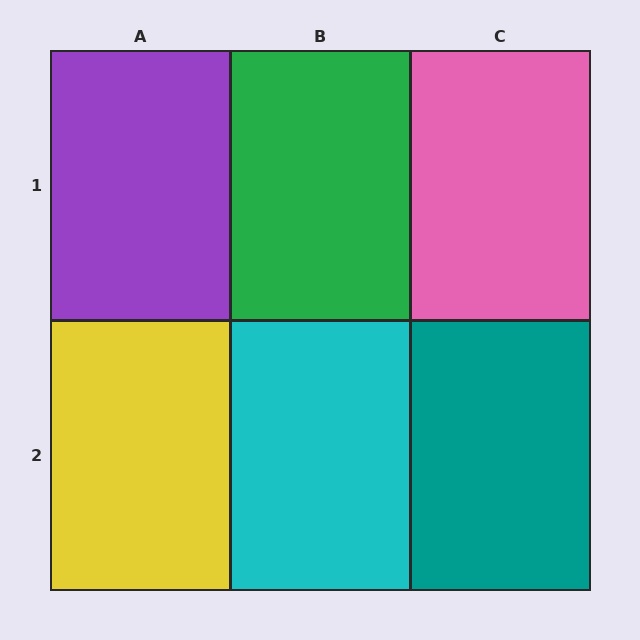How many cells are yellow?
1 cell is yellow.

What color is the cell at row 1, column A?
Purple.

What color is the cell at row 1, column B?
Green.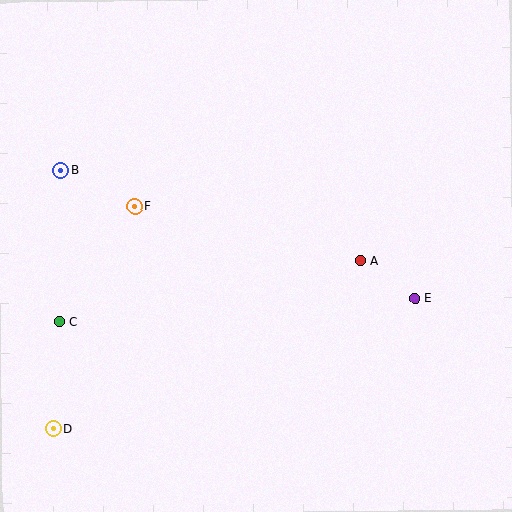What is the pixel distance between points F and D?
The distance between F and D is 237 pixels.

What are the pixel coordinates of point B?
Point B is at (61, 170).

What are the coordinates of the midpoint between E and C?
The midpoint between E and C is at (237, 310).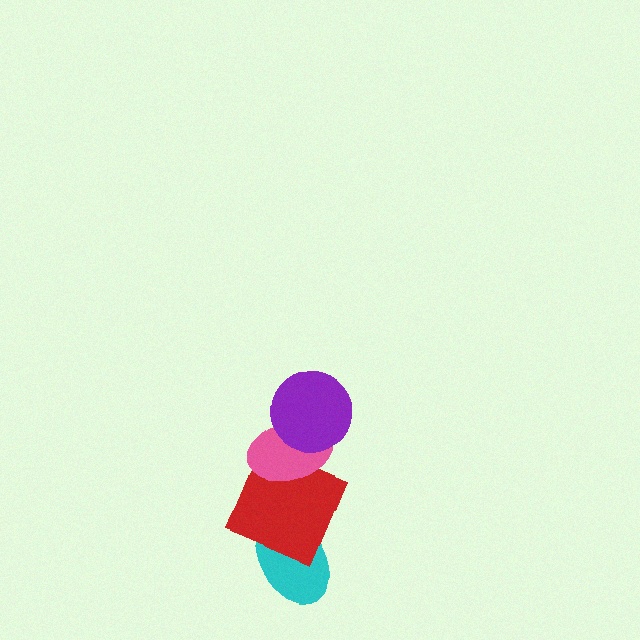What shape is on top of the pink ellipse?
The purple circle is on top of the pink ellipse.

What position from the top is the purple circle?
The purple circle is 1st from the top.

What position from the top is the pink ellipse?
The pink ellipse is 2nd from the top.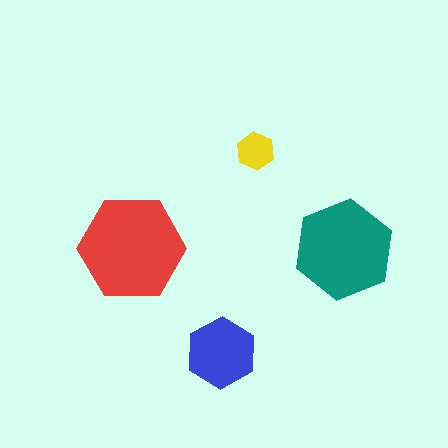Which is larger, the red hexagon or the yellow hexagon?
The red one.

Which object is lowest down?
The blue hexagon is bottommost.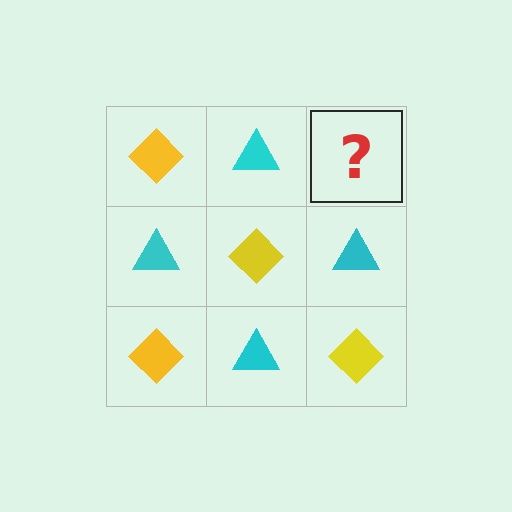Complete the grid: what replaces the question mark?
The question mark should be replaced with a yellow diamond.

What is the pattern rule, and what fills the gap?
The rule is that it alternates yellow diamond and cyan triangle in a checkerboard pattern. The gap should be filled with a yellow diamond.